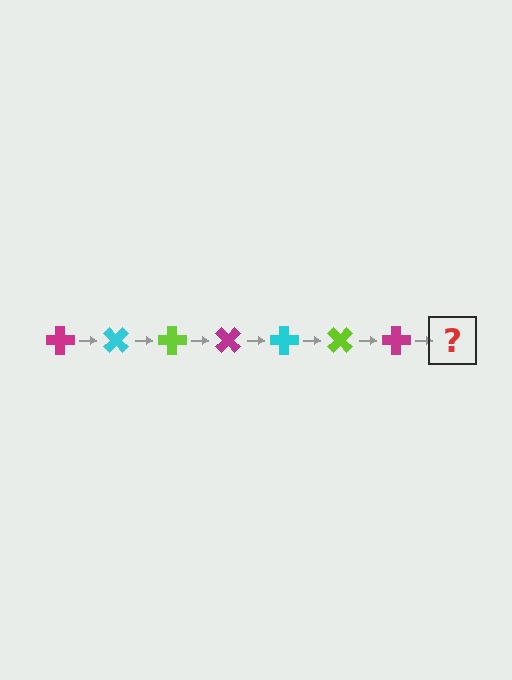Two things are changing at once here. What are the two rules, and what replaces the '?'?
The two rules are that it rotates 45 degrees each step and the color cycles through magenta, cyan, and lime. The '?' should be a cyan cross, rotated 315 degrees from the start.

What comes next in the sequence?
The next element should be a cyan cross, rotated 315 degrees from the start.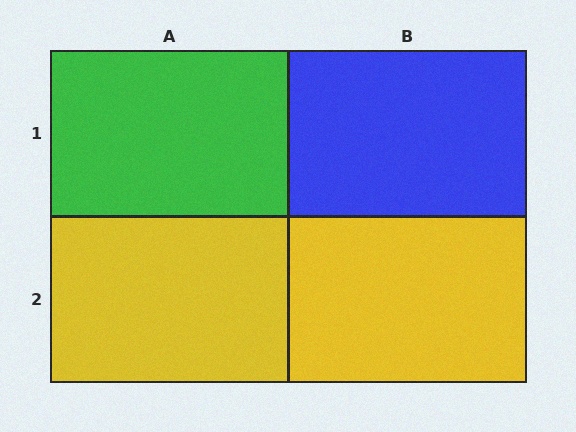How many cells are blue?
1 cell is blue.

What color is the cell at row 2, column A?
Yellow.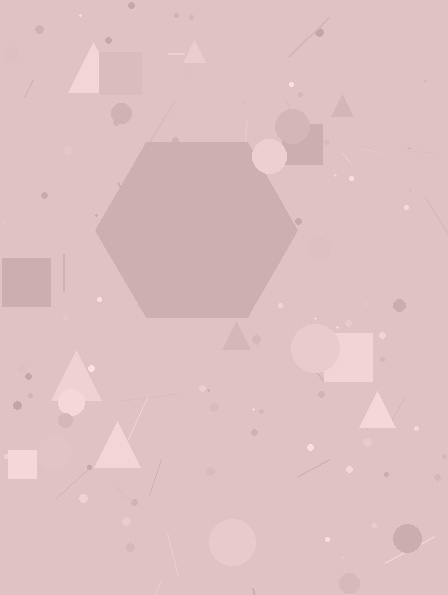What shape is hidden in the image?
A hexagon is hidden in the image.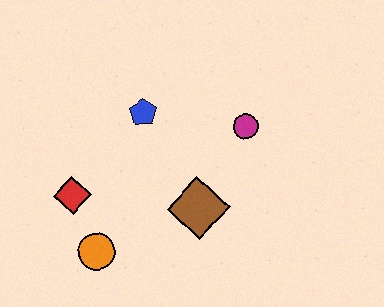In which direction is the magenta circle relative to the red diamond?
The magenta circle is to the right of the red diamond.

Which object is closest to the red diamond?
The orange circle is closest to the red diamond.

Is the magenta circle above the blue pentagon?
No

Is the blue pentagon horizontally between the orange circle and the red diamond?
No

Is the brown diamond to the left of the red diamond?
No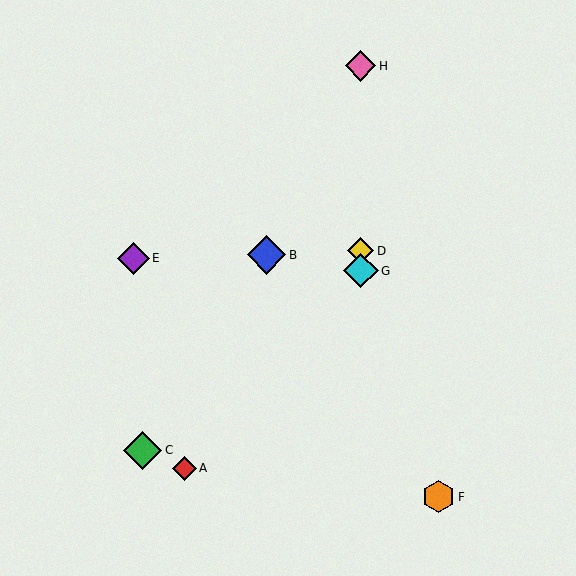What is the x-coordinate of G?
Object G is at x≈361.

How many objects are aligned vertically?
3 objects (D, G, H) are aligned vertically.